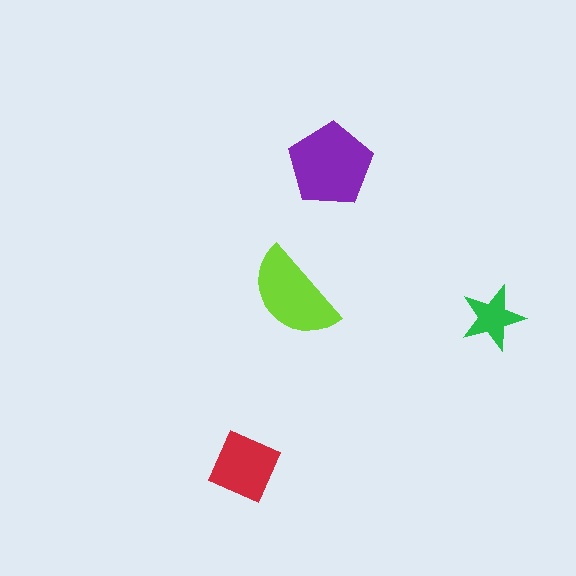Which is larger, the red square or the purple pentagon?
The purple pentagon.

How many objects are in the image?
There are 4 objects in the image.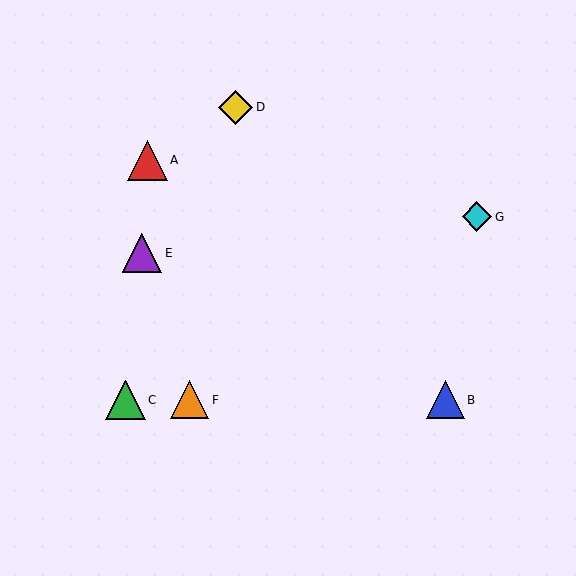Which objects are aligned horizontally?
Objects B, C, F are aligned horizontally.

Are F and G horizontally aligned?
No, F is at y≈400 and G is at y≈217.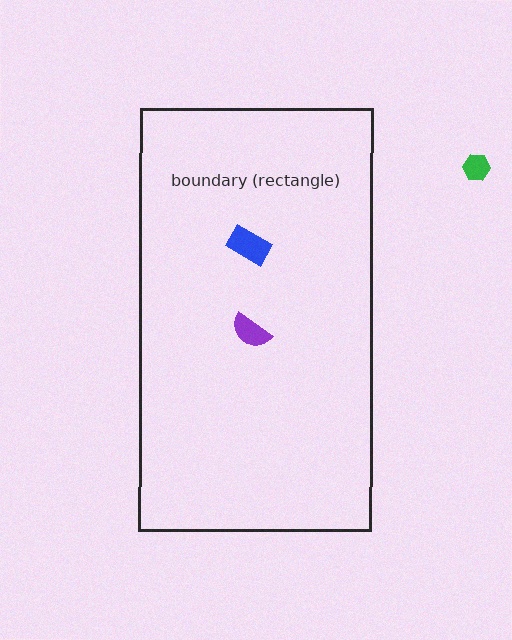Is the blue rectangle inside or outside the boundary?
Inside.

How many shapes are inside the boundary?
2 inside, 1 outside.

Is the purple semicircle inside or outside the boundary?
Inside.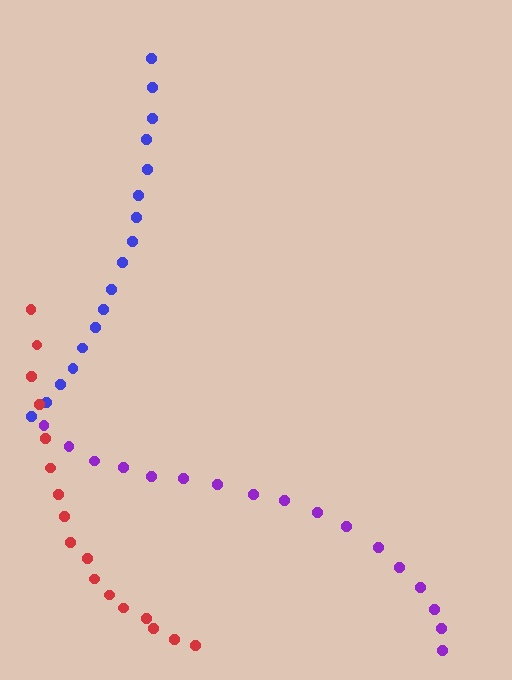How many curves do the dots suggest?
There are 3 distinct paths.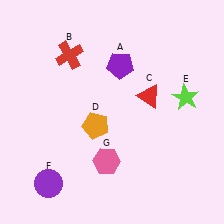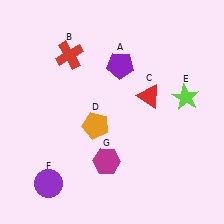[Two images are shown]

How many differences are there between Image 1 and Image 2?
There is 1 difference between the two images.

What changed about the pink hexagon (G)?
In Image 1, G is pink. In Image 2, it changed to magenta.